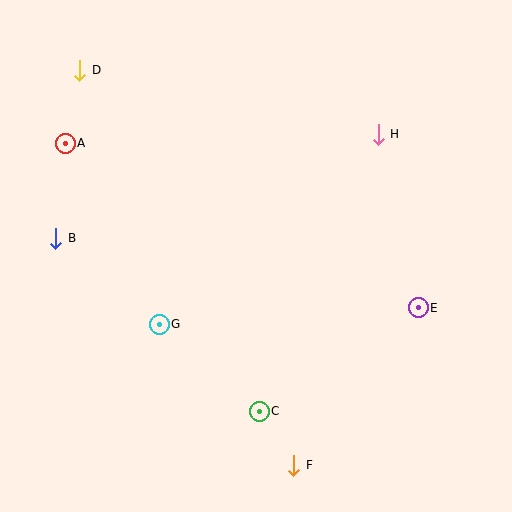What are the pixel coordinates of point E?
Point E is at (418, 308).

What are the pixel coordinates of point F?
Point F is at (294, 465).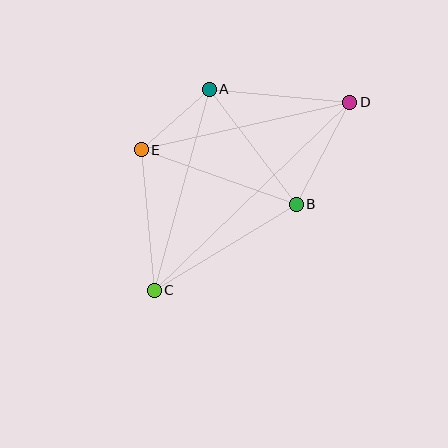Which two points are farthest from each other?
Points C and D are farthest from each other.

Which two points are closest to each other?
Points A and E are closest to each other.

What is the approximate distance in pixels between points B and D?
The distance between B and D is approximately 115 pixels.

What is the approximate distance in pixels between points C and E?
The distance between C and E is approximately 141 pixels.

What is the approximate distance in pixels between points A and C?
The distance between A and C is approximately 209 pixels.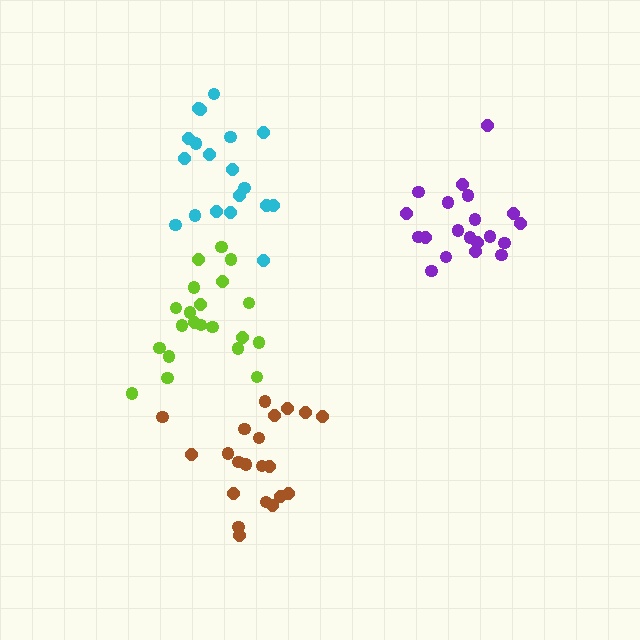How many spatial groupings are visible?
There are 4 spatial groupings.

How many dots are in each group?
Group 1: 21 dots, Group 2: 19 dots, Group 3: 21 dots, Group 4: 20 dots (81 total).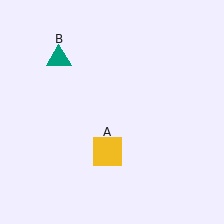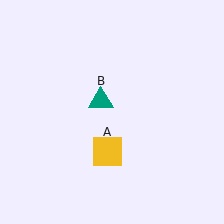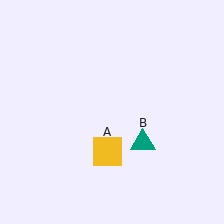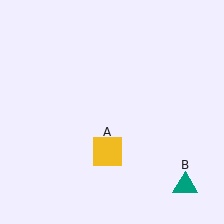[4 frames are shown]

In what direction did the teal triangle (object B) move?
The teal triangle (object B) moved down and to the right.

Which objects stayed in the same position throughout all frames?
Yellow square (object A) remained stationary.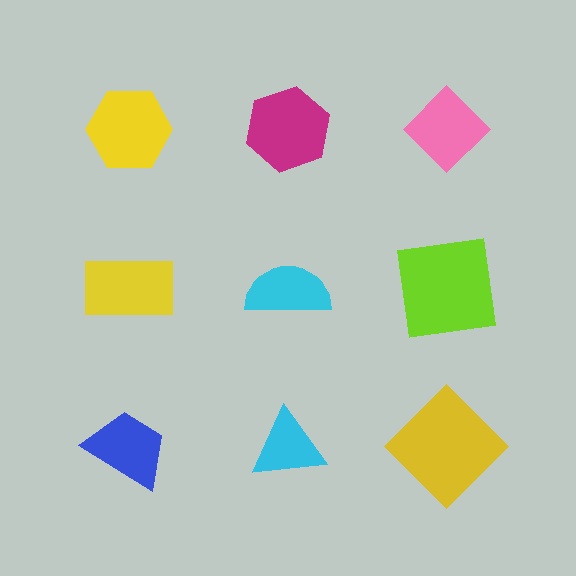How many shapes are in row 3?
3 shapes.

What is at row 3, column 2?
A cyan triangle.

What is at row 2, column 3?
A lime square.